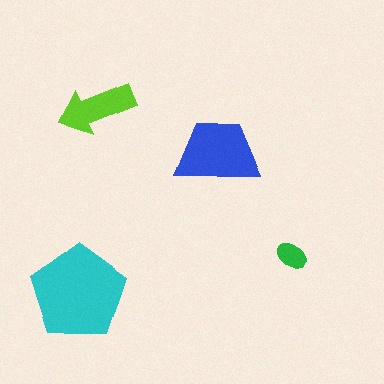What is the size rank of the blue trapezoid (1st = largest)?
2nd.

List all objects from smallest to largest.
The green ellipse, the lime arrow, the blue trapezoid, the cyan pentagon.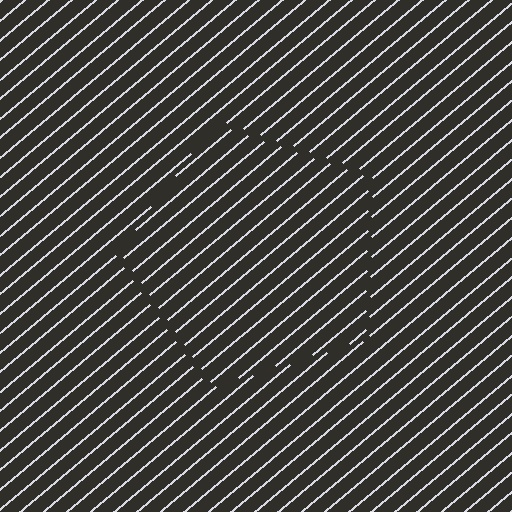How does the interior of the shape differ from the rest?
The interior of the shape contains the same grating, shifted by half a period — the contour is defined by the phase discontinuity where line-ends from the inner and outer gratings abut.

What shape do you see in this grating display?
An illusory pentagon. The interior of the shape contains the same grating, shifted by half a period — the contour is defined by the phase discontinuity where line-ends from the inner and outer gratings abut.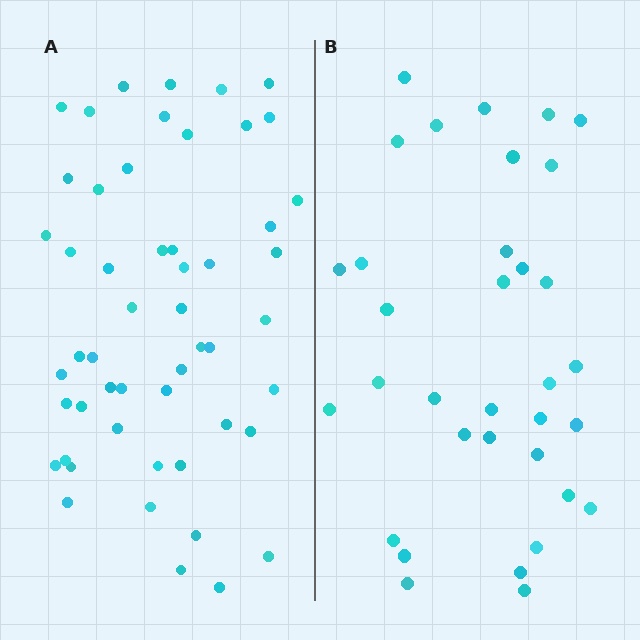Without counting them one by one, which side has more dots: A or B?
Region A (the left region) has more dots.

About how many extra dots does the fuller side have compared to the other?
Region A has approximately 20 more dots than region B.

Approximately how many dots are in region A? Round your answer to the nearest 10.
About 50 dots. (The exact count is 52, which rounds to 50.)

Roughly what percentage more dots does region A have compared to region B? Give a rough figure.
About 55% more.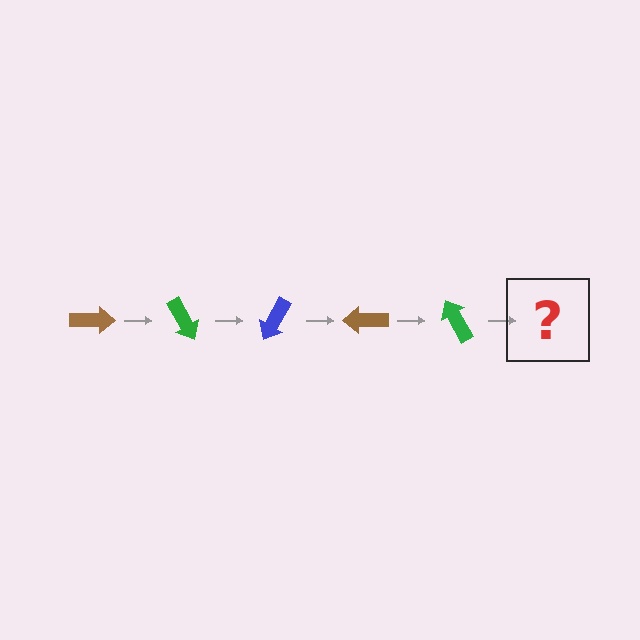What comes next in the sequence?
The next element should be a blue arrow, rotated 300 degrees from the start.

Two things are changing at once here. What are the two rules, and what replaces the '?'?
The two rules are that it rotates 60 degrees each step and the color cycles through brown, green, and blue. The '?' should be a blue arrow, rotated 300 degrees from the start.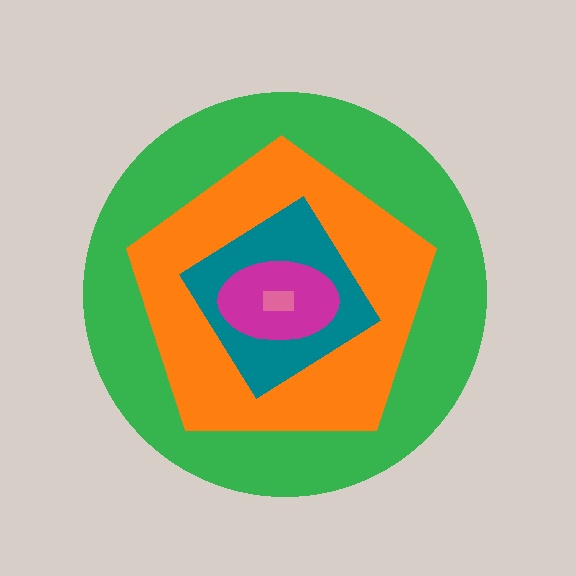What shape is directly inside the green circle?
The orange pentagon.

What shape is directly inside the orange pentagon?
The teal diamond.